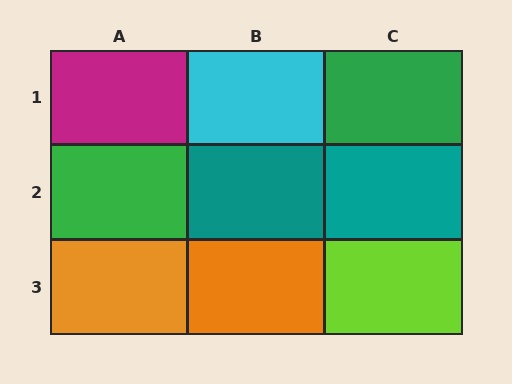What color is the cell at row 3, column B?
Orange.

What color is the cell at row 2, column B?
Teal.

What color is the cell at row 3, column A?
Orange.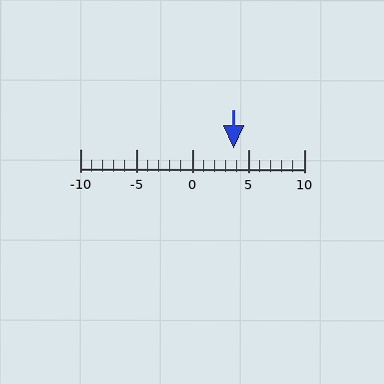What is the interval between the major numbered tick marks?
The major tick marks are spaced 5 units apart.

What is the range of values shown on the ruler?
The ruler shows values from -10 to 10.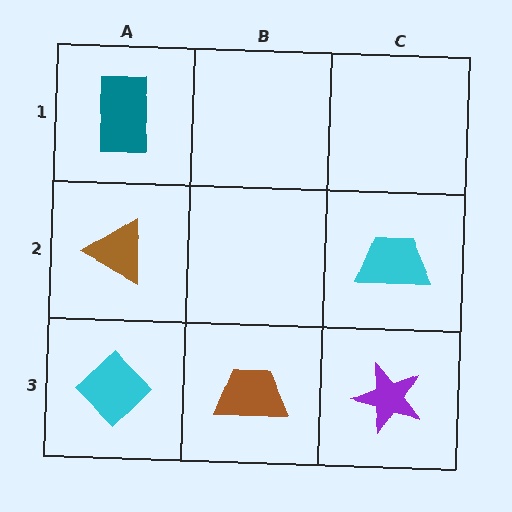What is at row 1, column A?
A teal rectangle.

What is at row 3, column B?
A brown trapezoid.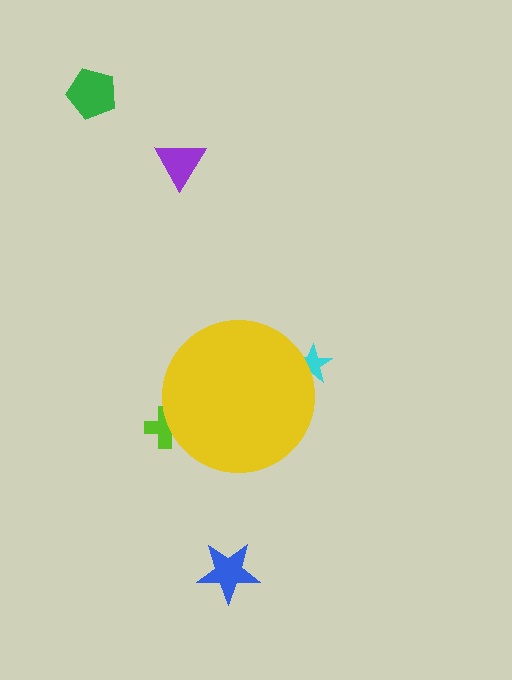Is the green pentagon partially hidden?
No, the green pentagon is fully visible.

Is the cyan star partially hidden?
Yes, the cyan star is partially hidden behind the yellow circle.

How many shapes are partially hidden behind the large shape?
2 shapes are partially hidden.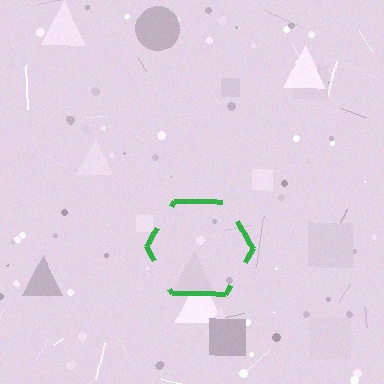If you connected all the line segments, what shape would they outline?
They would outline a hexagon.